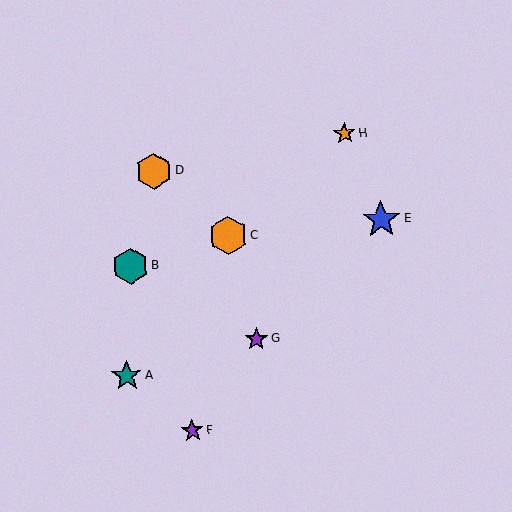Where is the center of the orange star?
The center of the orange star is at (345, 133).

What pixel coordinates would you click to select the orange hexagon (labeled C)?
Click at (228, 236) to select the orange hexagon C.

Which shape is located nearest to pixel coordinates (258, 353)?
The purple star (labeled G) at (256, 339) is nearest to that location.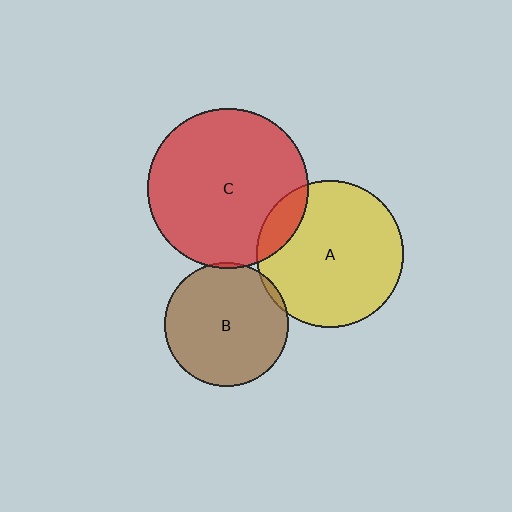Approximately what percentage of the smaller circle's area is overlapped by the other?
Approximately 15%.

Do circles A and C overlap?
Yes.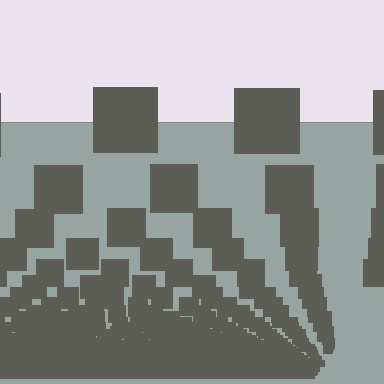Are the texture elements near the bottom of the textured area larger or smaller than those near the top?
Smaller. The gradient is inverted — elements near the bottom are smaller and denser.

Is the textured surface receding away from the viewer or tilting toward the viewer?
The surface appears to tilt toward the viewer. Texture elements get larger and sparser toward the top.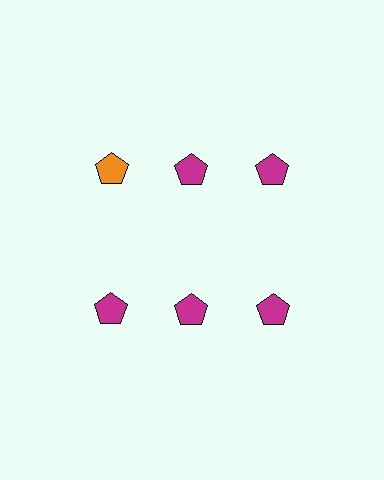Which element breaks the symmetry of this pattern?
The orange pentagon in the top row, leftmost column breaks the symmetry. All other shapes are magenta pentagons.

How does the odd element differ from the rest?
It has a different color: orange instead of magenta.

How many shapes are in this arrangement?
There are 6 shapes arranged in a grid pattern.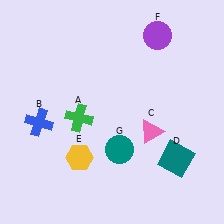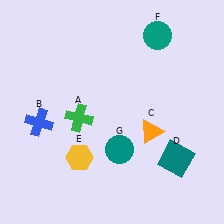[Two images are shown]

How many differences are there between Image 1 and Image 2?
There are 2 differences between the two images.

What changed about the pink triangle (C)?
In Image 1, C is pink. In Image 2, it changed to orange.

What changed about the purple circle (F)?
In Image 1, F is purple. In Image 2, it changed to teal.